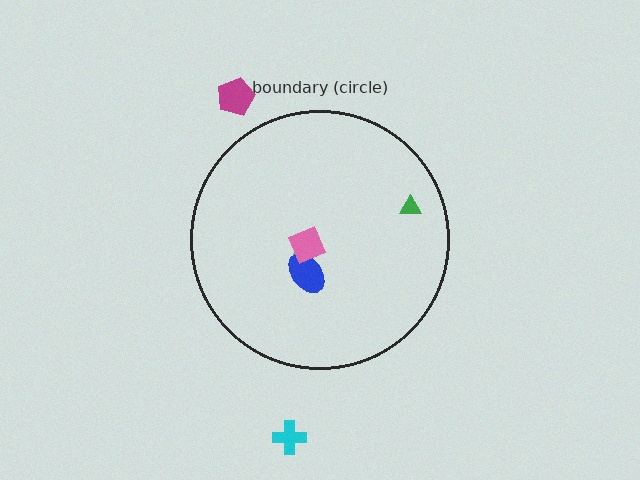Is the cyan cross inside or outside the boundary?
Outside.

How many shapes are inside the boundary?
4 inside, 2 outside.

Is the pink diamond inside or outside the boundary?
Inside.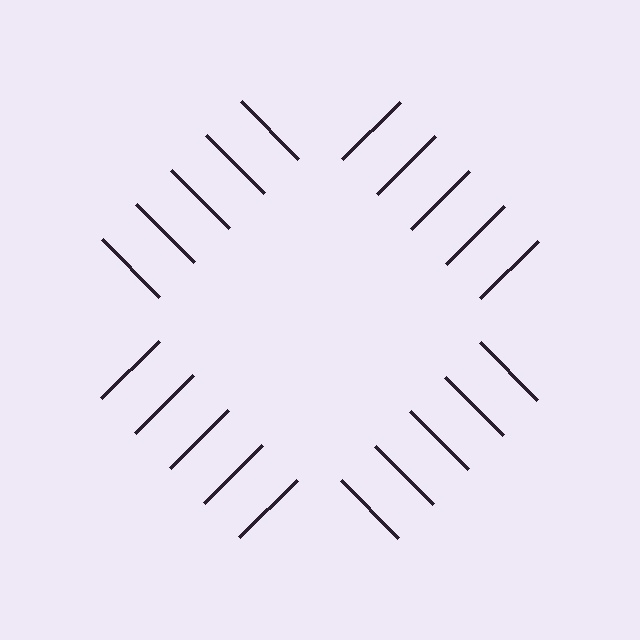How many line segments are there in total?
20 — 5 along each of the 4 edges.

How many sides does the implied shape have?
4 sides — the line-ends trace a square.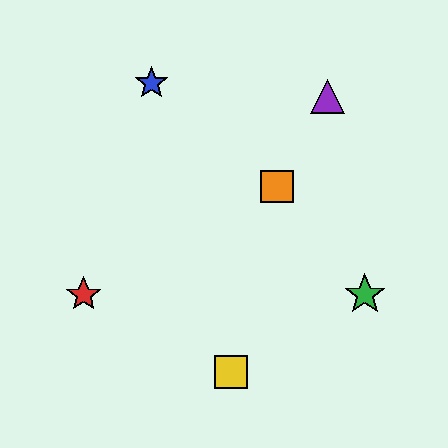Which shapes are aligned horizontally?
The red star, the green star are aligned horizontally.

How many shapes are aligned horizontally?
2 shapes (the red star, the green star) are aligned horizontally.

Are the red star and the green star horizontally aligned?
Yes, both are at y≈295.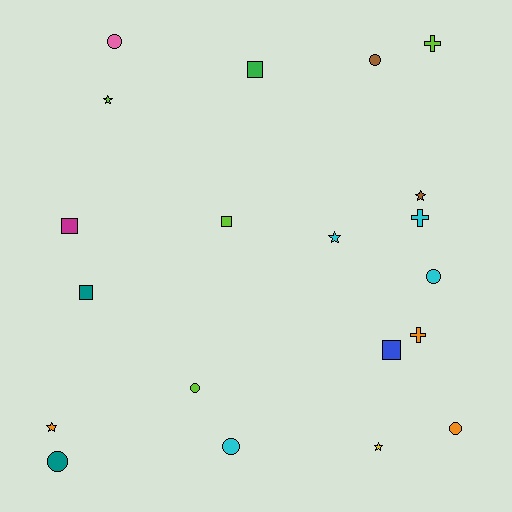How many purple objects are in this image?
There are no purple objects.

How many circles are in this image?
There are 7 circles.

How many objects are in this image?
There are 20 objects.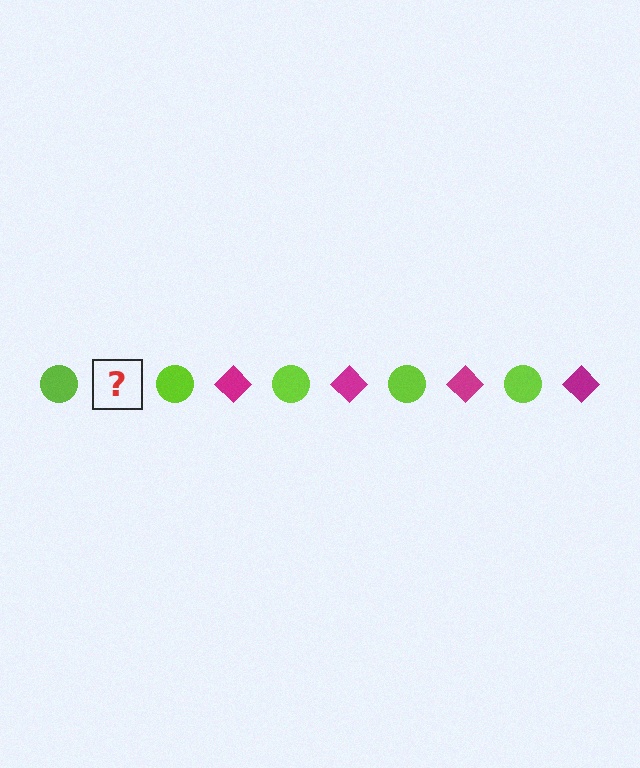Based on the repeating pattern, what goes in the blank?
The blank should be a magenta diamond.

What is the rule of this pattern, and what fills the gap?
The rule is that the pattern alternates between lime circle and magenta diamond. The gap should be filled with a magenta diamond.